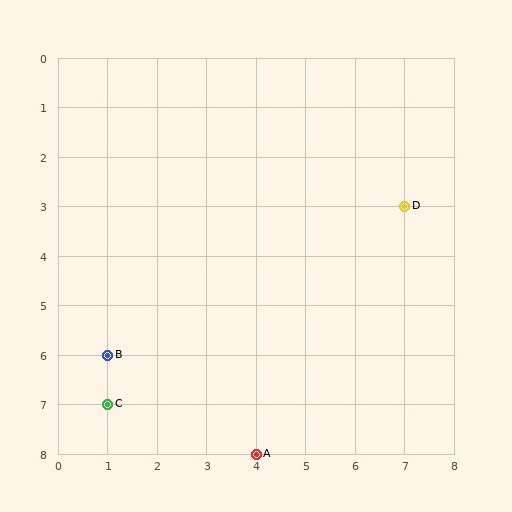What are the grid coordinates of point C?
Point C is at grid coordinates (1, 7).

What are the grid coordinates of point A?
Point A is at grid coordinates (4, 8).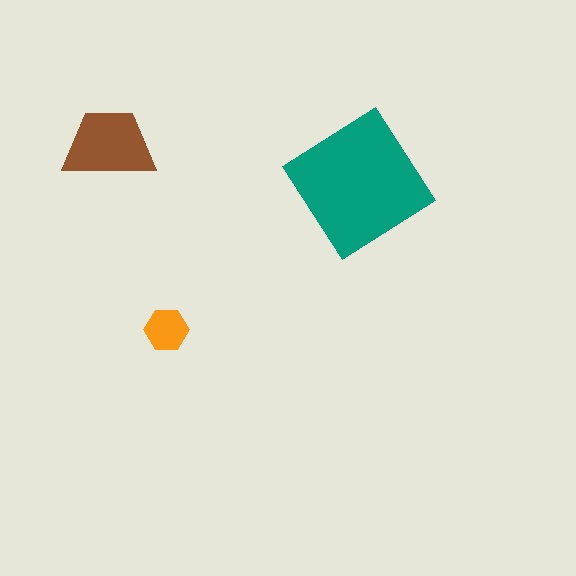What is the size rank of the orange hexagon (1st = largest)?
3rd.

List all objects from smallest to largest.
The orange hexagon, the brown trapezoid, the teal diamond.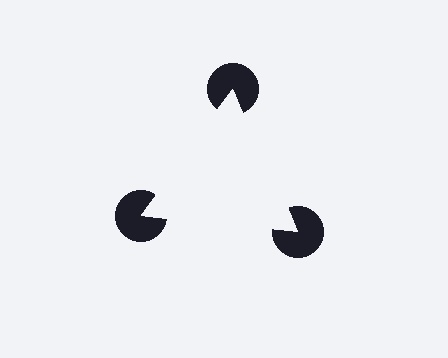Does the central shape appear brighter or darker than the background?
It typically appears slightly brighter than the background, even though no actual brightness change is drawn.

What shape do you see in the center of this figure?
An illusory triangle — its edges are inferred from the aligned wedge cuts in the pac-man discs, not physically drawn.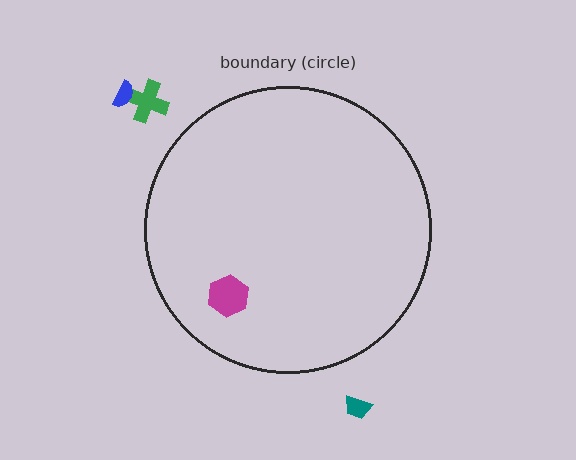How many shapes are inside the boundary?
1 inside, 3 outside.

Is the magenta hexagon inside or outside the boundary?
Inside.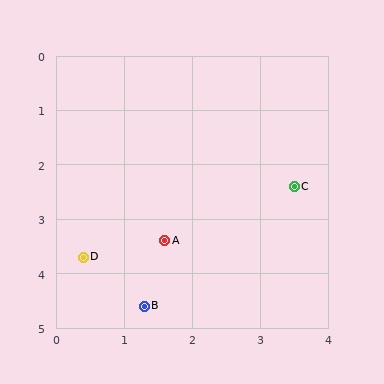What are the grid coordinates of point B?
Point B is at approximately (1.3, 4.6).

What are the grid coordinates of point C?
Point C is at approximately (3.5, 2.4).